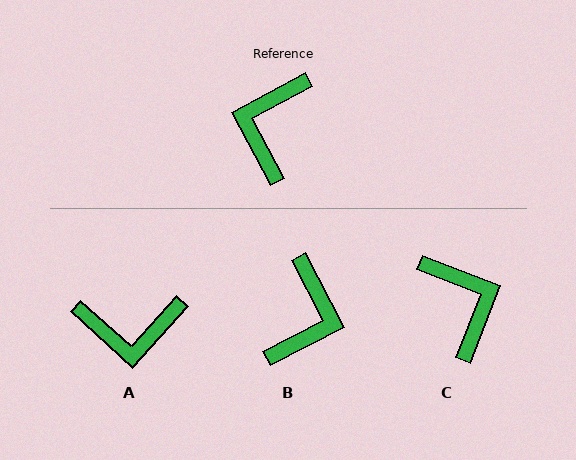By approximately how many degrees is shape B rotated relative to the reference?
Approximately 179 degrees counter-clockwise.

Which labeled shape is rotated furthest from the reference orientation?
B, about 179 degrees away.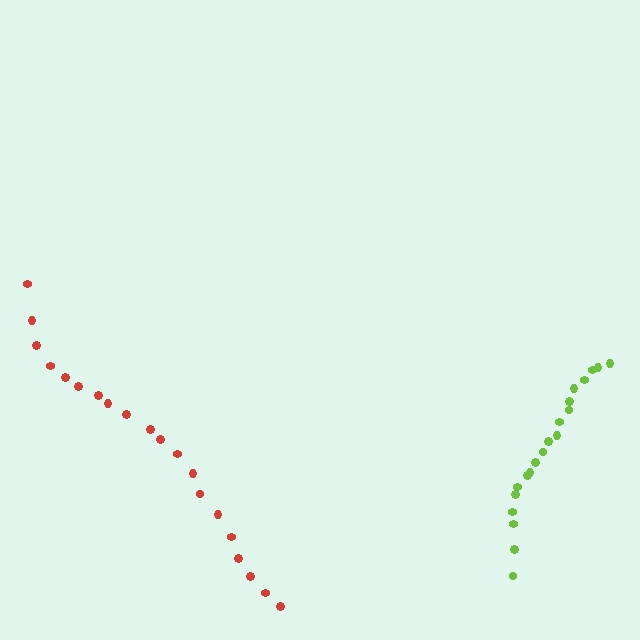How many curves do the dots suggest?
There are 2 distinct paths.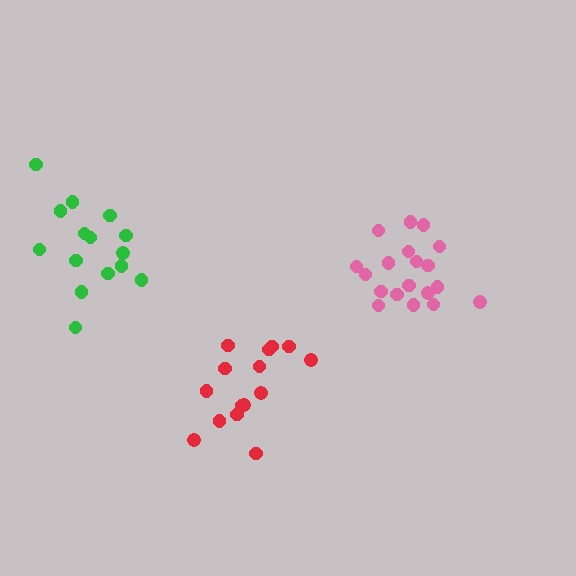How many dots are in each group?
Group 1: 19 dots, Group 2: 15 dots, Group 3: 15 dots (49 total).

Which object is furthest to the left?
The green cluster is leftmost.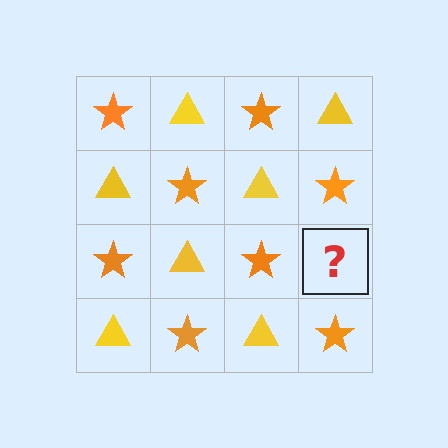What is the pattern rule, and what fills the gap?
The rule is that it alternates orange star and yellow triangle in a checkerboard pattern. The gap should be filled with a yellow triangle.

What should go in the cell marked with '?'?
The missing cell should contain a yellow triangle.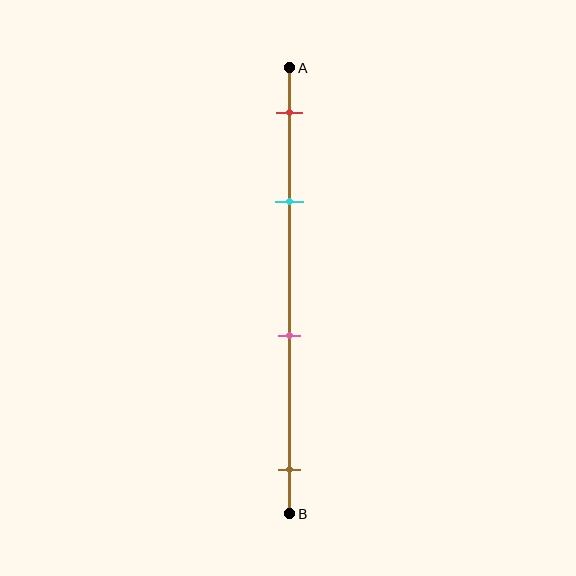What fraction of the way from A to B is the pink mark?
The pink mark is approximately 60% (0.6) of the way from A to B.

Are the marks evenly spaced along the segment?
No, the marks are not evenly spaced.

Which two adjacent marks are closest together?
The red and cyan marks are the closest adjacent pair.